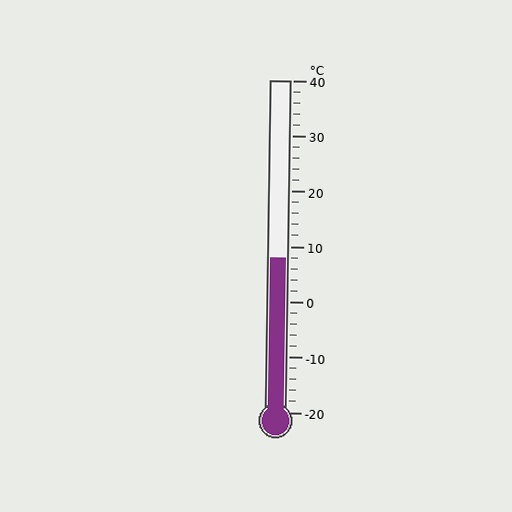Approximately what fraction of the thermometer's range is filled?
The thermometer is filled to approximately 45% of its range.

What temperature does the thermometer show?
The thermometer shows approximately 8°C.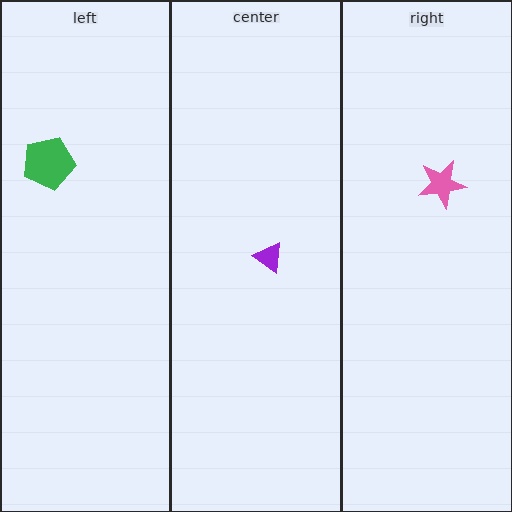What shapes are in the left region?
The green pentagon.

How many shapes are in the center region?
1.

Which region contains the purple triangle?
The center region.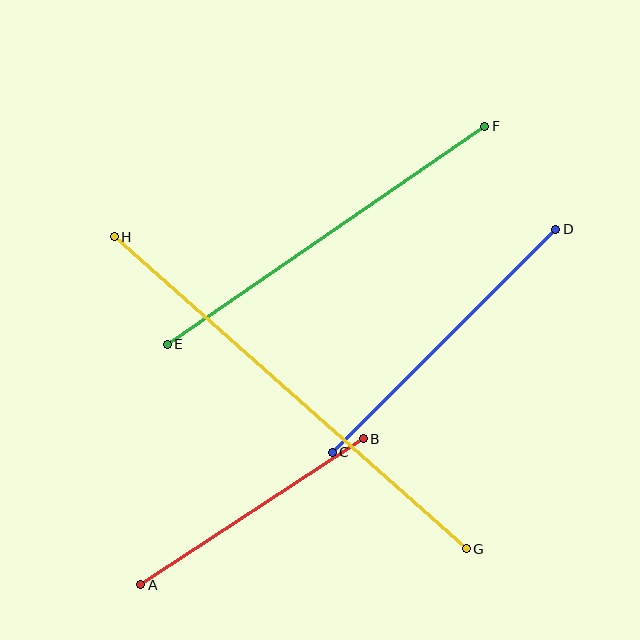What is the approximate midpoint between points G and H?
The midpoint is at approximately (290, 393) pixels.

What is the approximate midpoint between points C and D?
The midpoint is at approximately (444, 341) pixels.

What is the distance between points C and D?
The distance is approximately 315 pixels.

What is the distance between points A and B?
The distance is approximately 266 pixels.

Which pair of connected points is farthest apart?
Points G and H are farthest apart.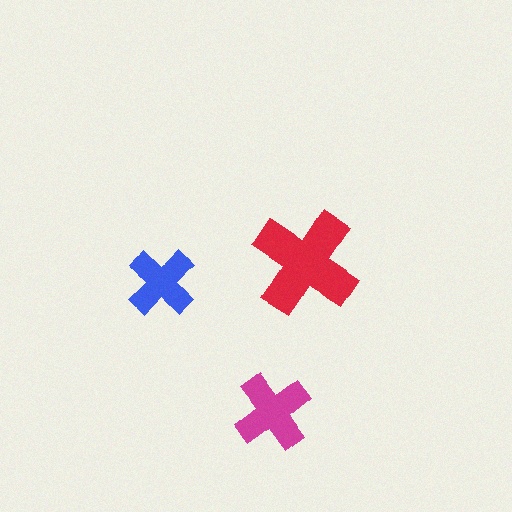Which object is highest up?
The red cross is topmost.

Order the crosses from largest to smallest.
the red one, the magenta one, the blue one.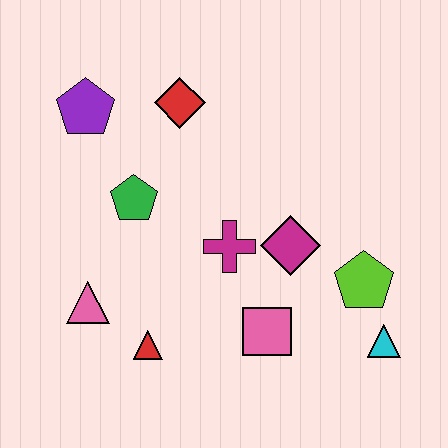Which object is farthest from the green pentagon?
The cyan triangle is farthest from the green pentagon.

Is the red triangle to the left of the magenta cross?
Yes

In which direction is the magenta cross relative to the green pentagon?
The magenta cross is to the right of the green pentagon.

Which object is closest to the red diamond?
The purple pentagon is closest to the red diamond.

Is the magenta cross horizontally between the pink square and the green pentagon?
Yes